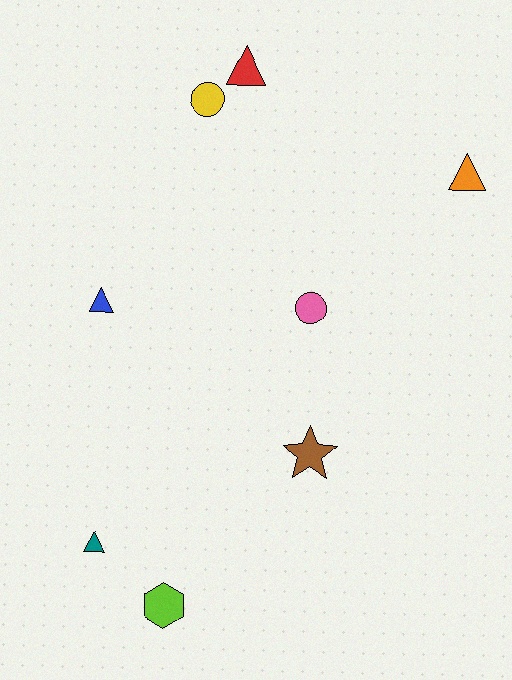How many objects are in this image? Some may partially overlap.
There are 8 objects.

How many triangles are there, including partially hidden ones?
There are 4 triangles.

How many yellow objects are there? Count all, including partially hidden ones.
There is 1 yellow object.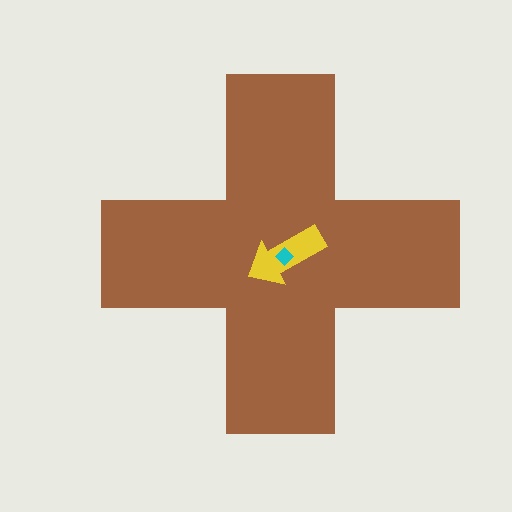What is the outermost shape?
The brown cross.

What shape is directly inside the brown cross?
The yellow arrow.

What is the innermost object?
The cyan diamond.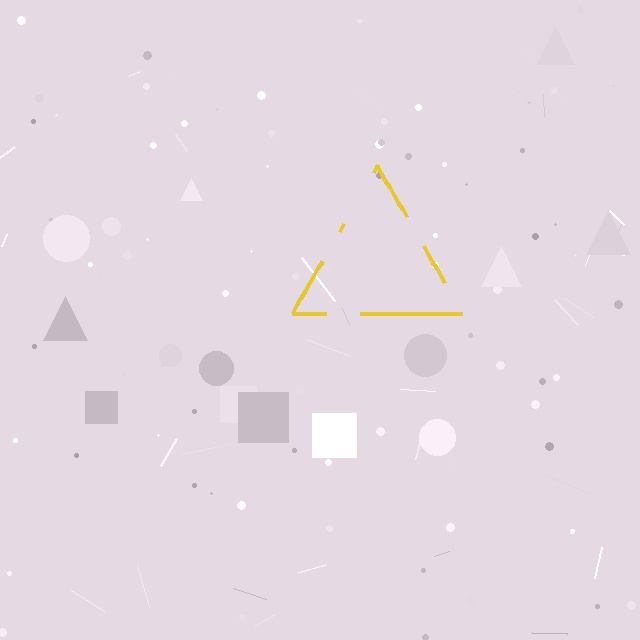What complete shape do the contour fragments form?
The contour fragments form a triangle.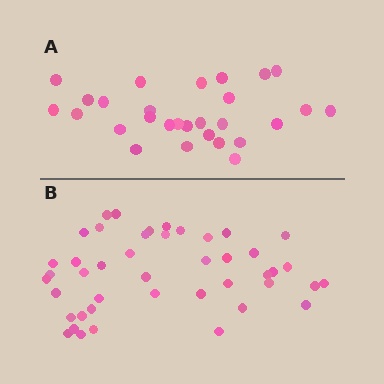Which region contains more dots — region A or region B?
Region B (the bottom region) has more dots.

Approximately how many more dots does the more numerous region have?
Region B has approximately 15 more dots than region A.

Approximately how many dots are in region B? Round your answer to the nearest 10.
About 40 dots. (The exact count is 44, which rounds to 40.)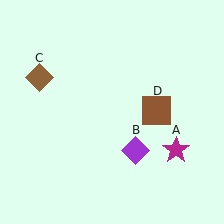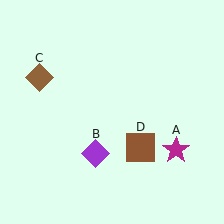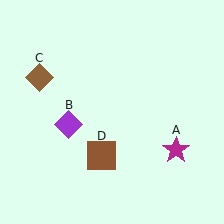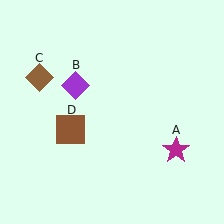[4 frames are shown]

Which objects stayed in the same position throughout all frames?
Magenta star (object A) and brown diamond (object C) remained stationary.